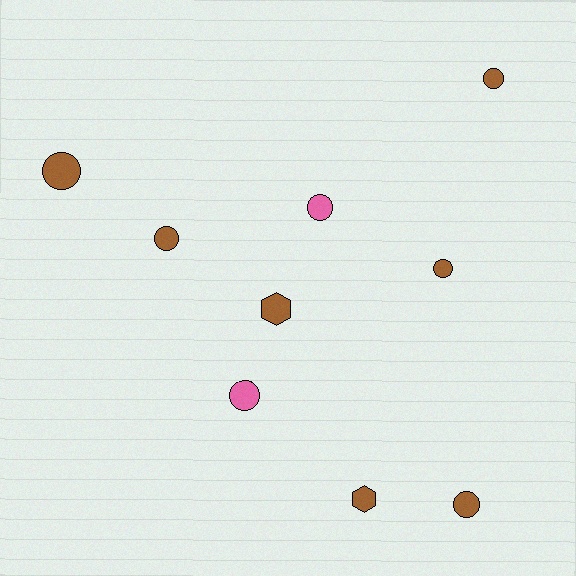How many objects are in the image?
There are 9 objects.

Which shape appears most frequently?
Circle, with 7 objects.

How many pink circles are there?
There are 2 pink circles.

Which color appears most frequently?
Brown, with 7 objects.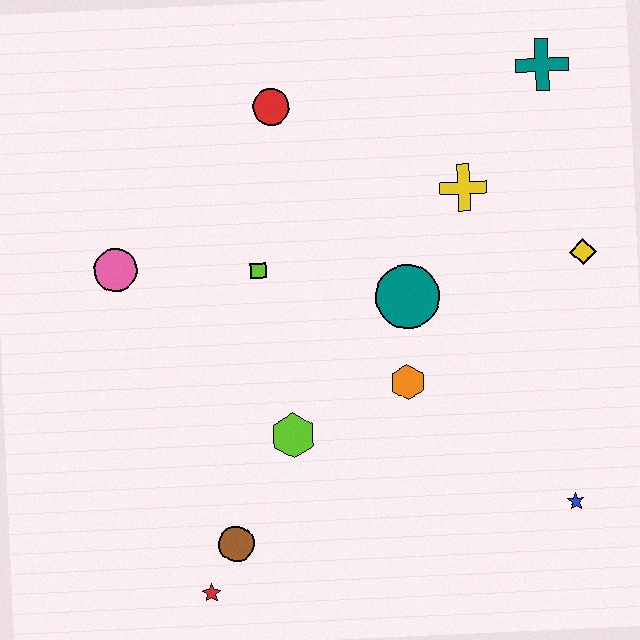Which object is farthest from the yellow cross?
The red star is farthest from the yellow cross.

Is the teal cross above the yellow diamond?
Yes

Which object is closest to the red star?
The brown circle is closest to the red star.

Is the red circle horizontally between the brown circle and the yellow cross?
Yes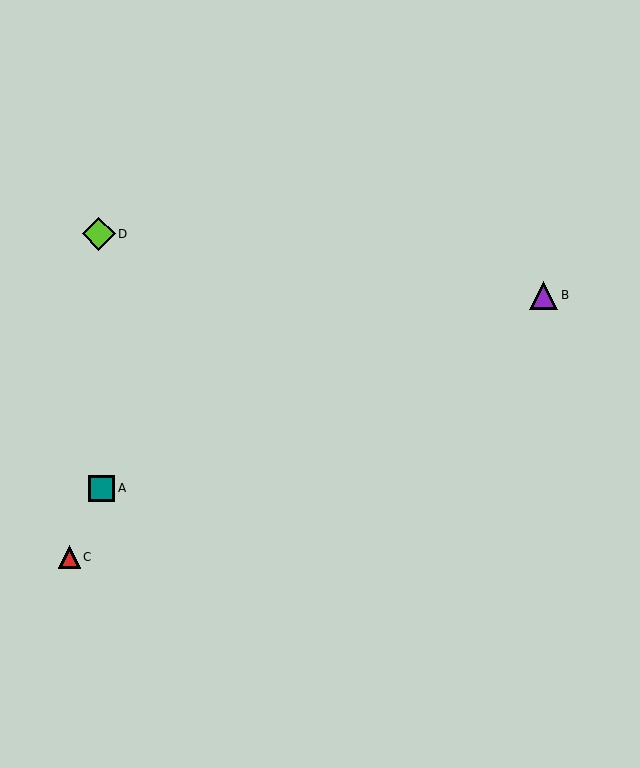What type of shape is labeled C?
Shape C is a red triangle.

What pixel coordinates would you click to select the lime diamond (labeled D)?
Click at (99, 234) to select the lime diamond D.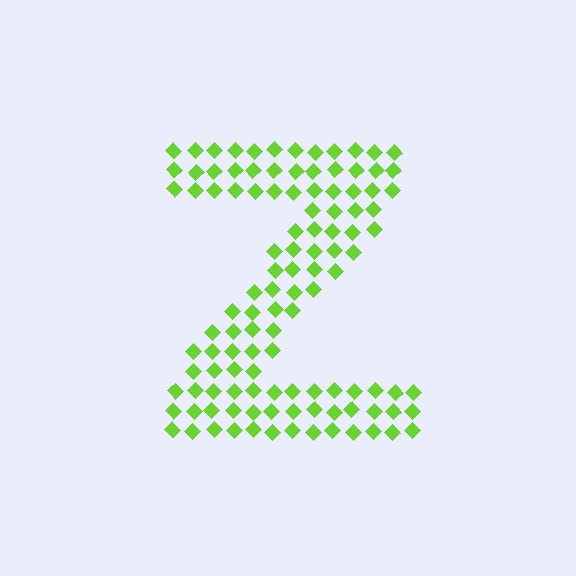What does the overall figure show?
The overall figure shows the letter Z.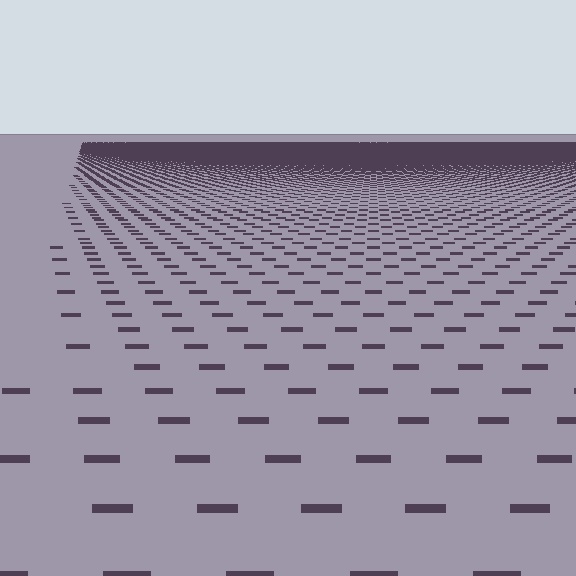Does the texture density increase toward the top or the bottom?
Density increases toward the top.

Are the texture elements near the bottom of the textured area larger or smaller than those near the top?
Larger. Near the bottom, elements are closer to the viewer and appear at a bigger on-screen size.